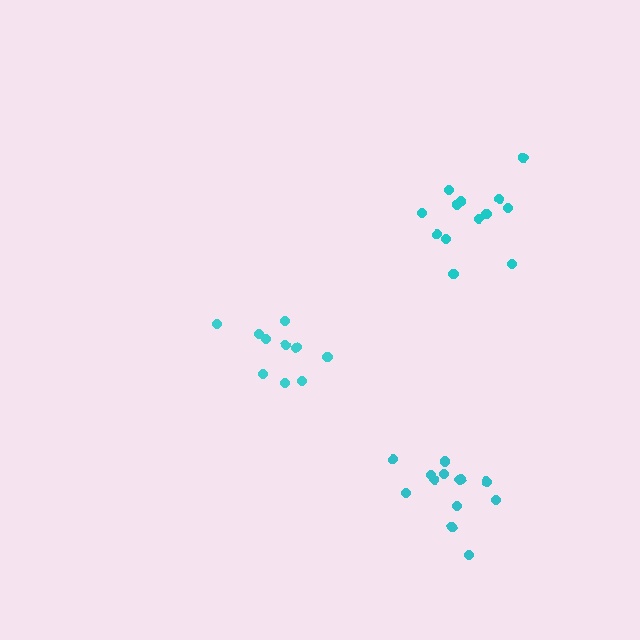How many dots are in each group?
Group 1: 10 dots, Group 2: 13 dots, Group 3: 13 dots (36 total).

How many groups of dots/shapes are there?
There are 3 groups.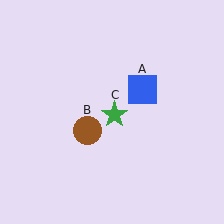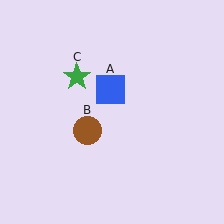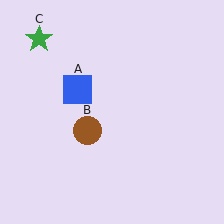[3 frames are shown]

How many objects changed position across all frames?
2 objects changed position: blue square (object A), green star (object C).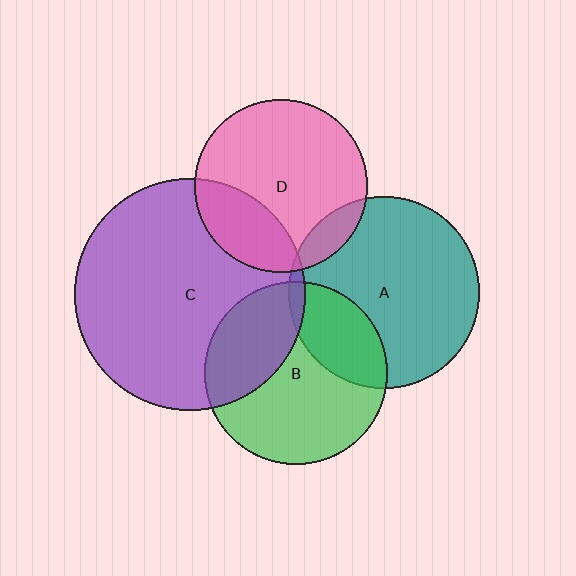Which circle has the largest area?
Circle C (purple).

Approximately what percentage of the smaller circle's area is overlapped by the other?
Approximately 10%.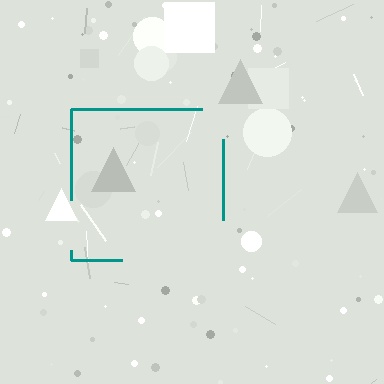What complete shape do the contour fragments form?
The contour fragments form a square.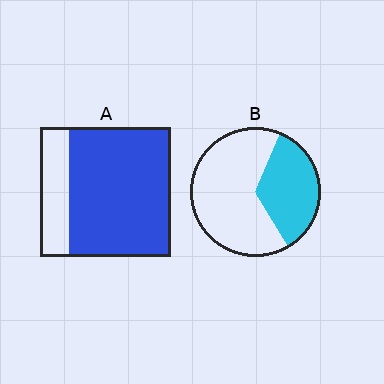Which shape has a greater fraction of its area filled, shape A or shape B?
Shape A.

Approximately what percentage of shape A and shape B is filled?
A is approximately 80% and B is approximately 35%.